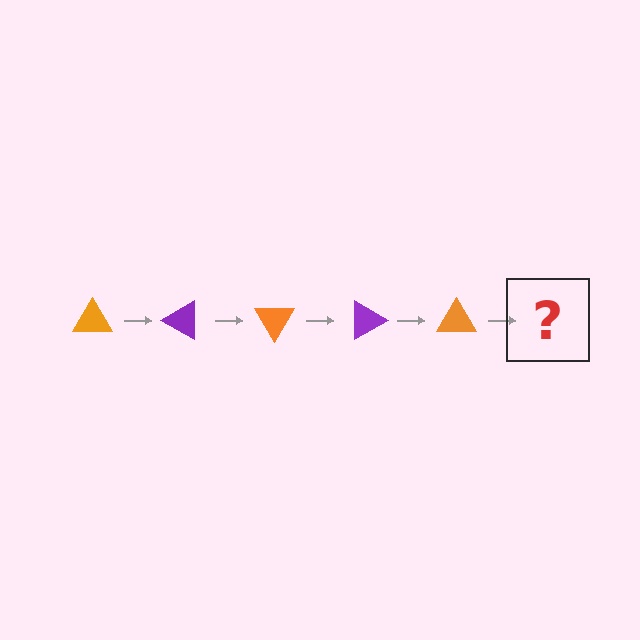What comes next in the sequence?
The next element should be a purple triangle, rotated 150 degrees from the start.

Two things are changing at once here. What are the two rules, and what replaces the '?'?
The two rules are that it rotates 30 degrees each step and the color cycles through orange and purple. The '?' should be a purple triangle, rotated 150 degrees from the start.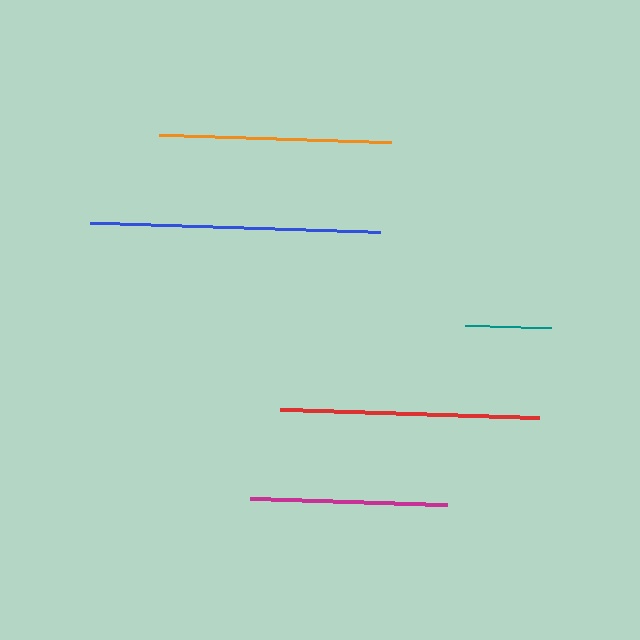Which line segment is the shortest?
The teal line is the shortest at approximately 86 pixels.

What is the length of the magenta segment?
The magenta segment is approximately 197 pixels long.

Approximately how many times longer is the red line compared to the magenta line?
The red line is approximately 1.3 times the length of the magenta line.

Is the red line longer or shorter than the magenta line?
The red line is longer than the magenta line.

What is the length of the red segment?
The red segment is approximately 259 pixels long.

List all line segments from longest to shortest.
From longest to shortest: blue, red, orange, magenta, teal.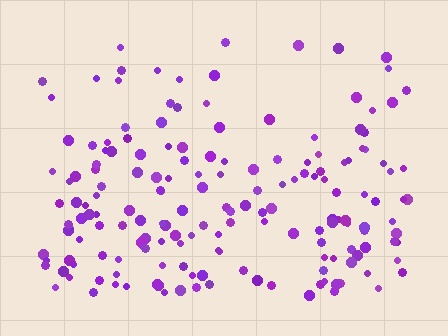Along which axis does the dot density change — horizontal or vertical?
Vertical.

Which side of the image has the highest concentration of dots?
The bottom.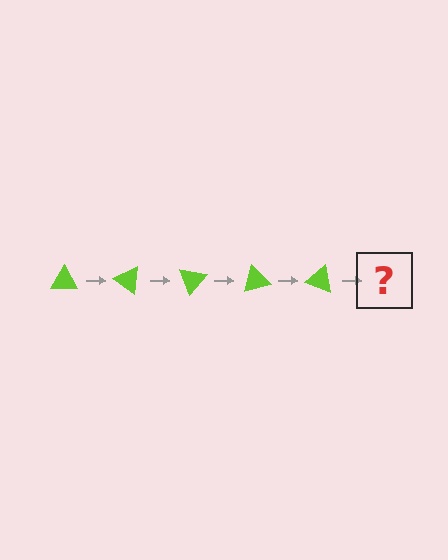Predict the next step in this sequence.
The next step is a lime triangle rotated 175 degrees.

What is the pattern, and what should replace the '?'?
The pattern is that the triangle rotates 35 degrees each step. The '?' should be a lime triangle rotated 175 degrees.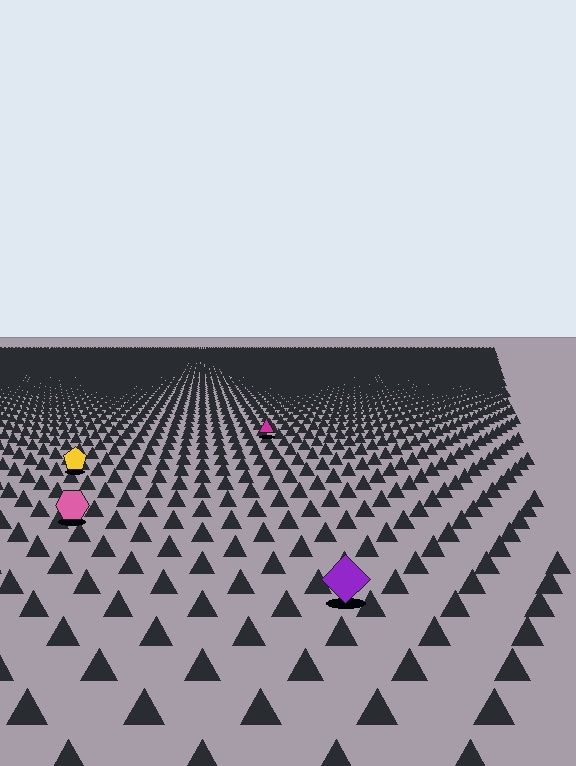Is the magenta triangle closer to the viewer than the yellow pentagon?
No. The yellow pentagon is closer — you can tell from the texture gradient: the ground texture is coarser near it.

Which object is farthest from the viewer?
The magenta triangle is farthest from the viewer. It appears smaller and the ground texture around it is denser.